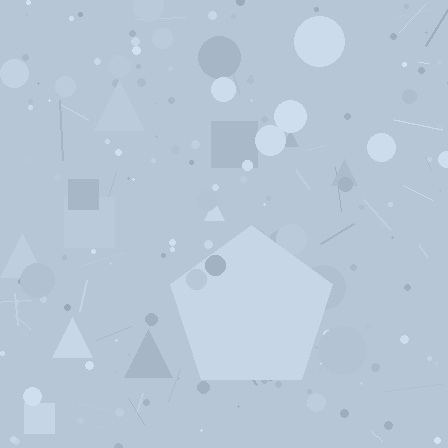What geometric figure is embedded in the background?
A pentagon is embedded in the background.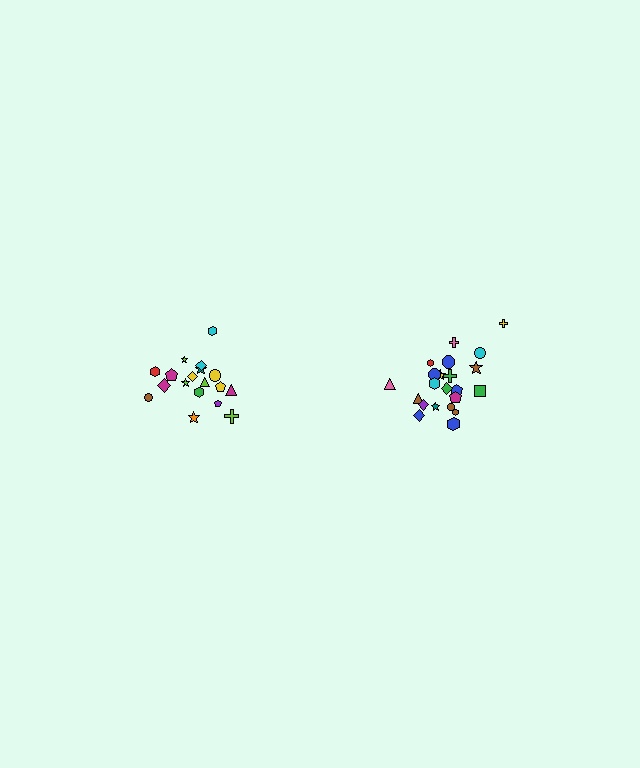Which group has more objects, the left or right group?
The right group.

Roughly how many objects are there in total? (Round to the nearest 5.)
Roughly 40 objects in total.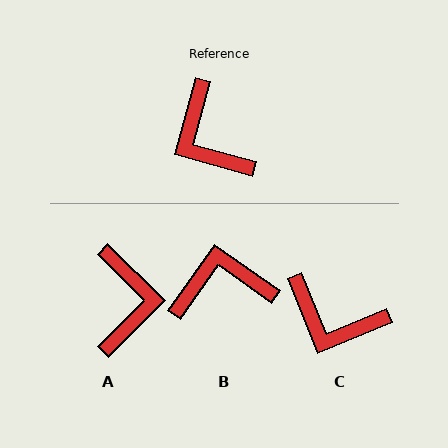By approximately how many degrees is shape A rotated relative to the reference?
Approximately 150 degrees counter-clockwise.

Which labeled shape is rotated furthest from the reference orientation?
A, about 150 degrees away.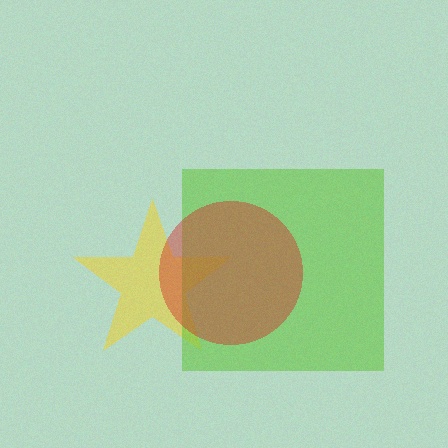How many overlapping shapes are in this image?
There are 3 overlapping shapes in the image.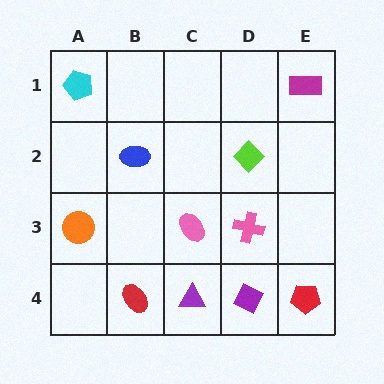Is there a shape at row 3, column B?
No, that cell is empty.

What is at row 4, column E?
A red pentagon.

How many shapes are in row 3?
3 shapes.